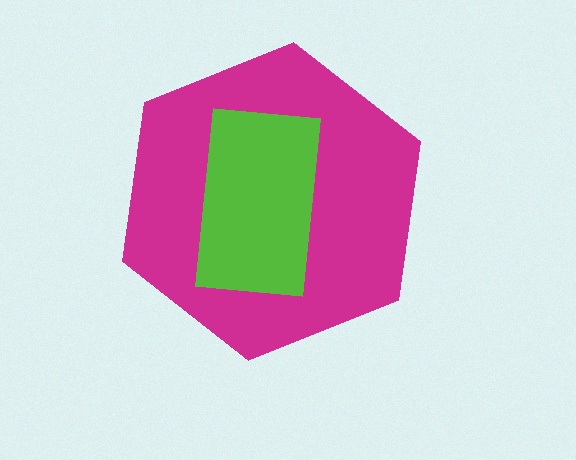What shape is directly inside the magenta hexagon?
The lime rectangle.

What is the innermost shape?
The lime rectangle.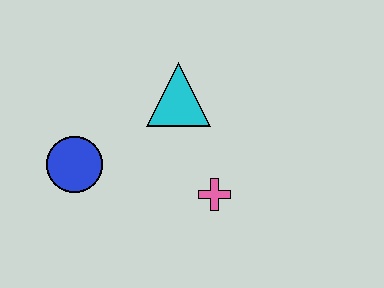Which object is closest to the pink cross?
The cyan triangle is closest to the pink cross.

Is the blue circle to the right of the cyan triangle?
No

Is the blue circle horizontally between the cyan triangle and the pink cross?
No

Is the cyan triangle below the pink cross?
No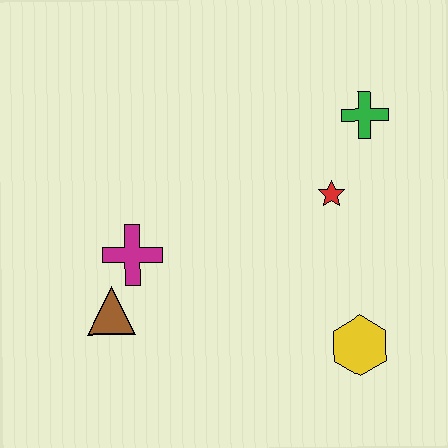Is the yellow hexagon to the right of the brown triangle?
Yes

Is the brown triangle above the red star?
No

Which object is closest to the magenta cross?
The brown triangle is closest to the magenta cross.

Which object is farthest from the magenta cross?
The green cross is farthest from the magenta cross.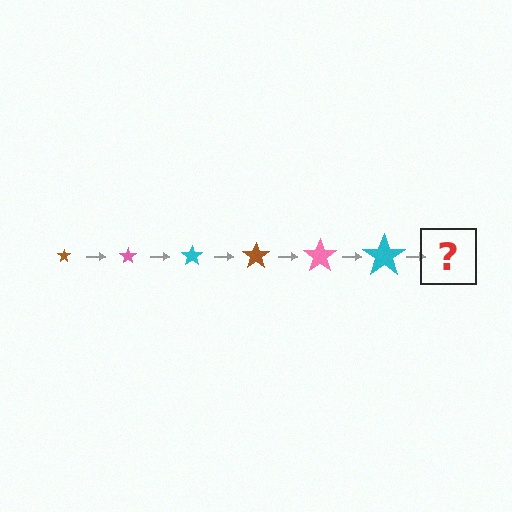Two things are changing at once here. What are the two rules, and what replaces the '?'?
The two rules are that the star grows larger each step and the color cycles through brown, pink, and cyan. The '?' should be a brown star, larger than the previous one.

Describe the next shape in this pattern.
It should be a brown star, larger than the previous one.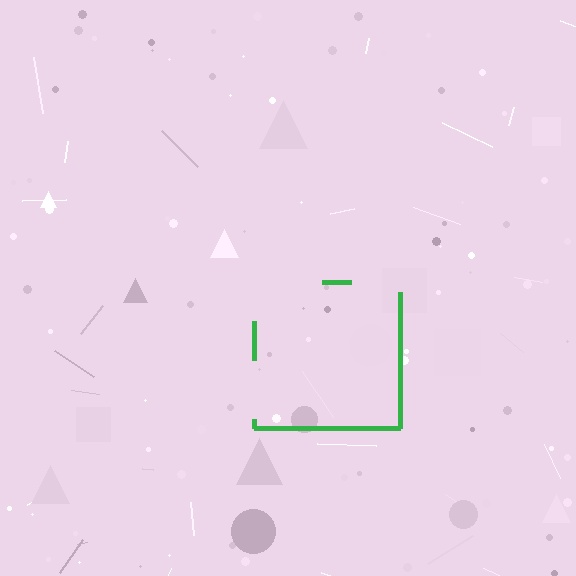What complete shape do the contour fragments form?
The contour fragments form a square.